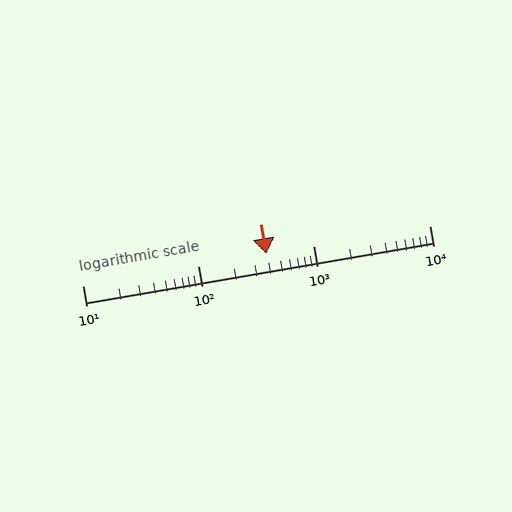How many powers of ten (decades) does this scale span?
The scale spans 3 decades, from 10 to 10000.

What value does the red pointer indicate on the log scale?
The pointer indicates approximately 390.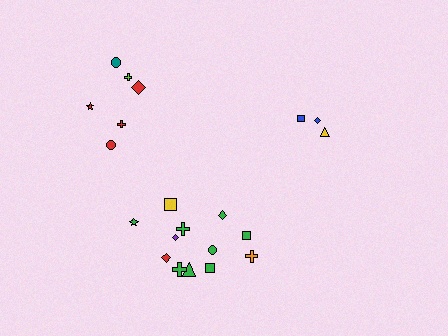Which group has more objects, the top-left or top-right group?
The top-left group.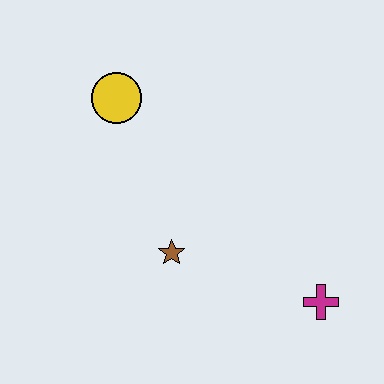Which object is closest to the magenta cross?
The brown star is closest to the magenta cross.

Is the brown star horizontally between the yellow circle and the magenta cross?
Yes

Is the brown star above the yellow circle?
No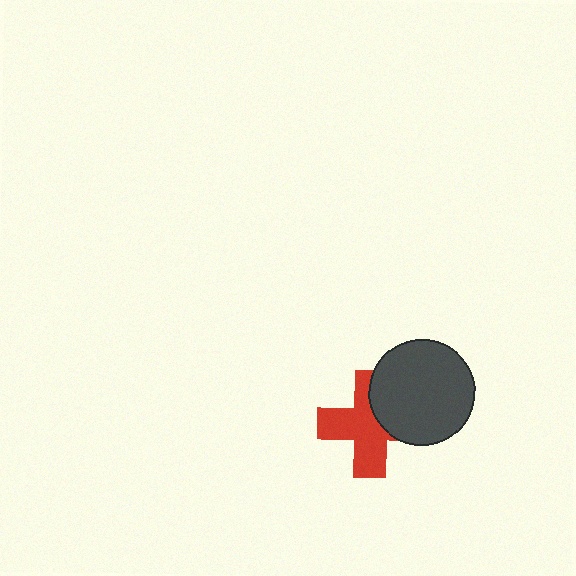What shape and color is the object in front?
The object in front is a dark gray circle.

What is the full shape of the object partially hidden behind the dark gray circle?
The partially hidden object is a red cross.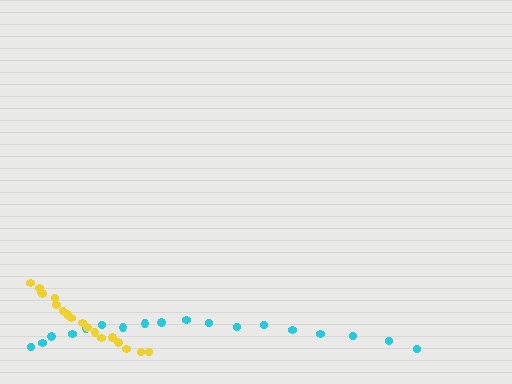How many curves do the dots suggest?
There are 2 distinct paths.